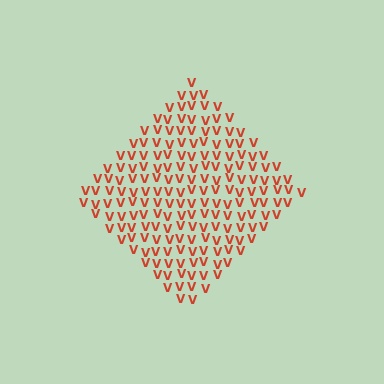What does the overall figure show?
The overall figure shows a diamond.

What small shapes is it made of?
It is made of small letter V's.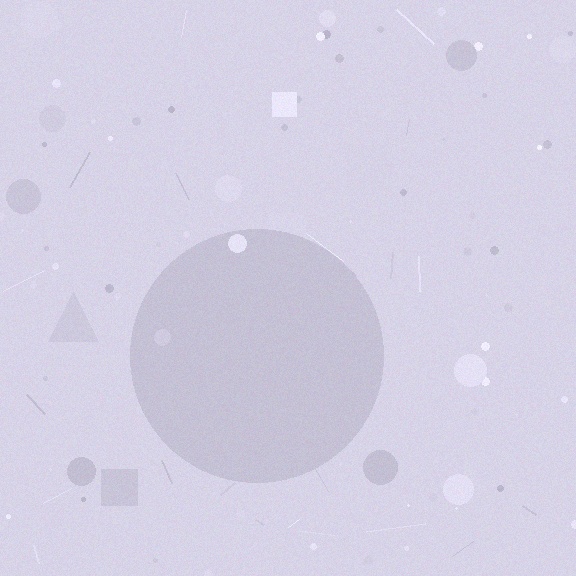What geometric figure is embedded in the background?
A circle is embedded in the background.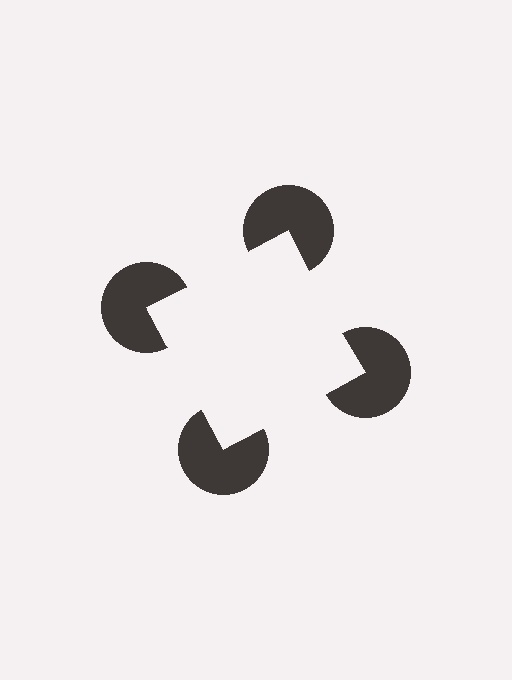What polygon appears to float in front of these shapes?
An illusory square — its edges are inferred from the aligned wedge cuts in the pac-man discs, not physically drawn.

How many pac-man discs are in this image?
There are 4 — one at each vertex of the illusory square.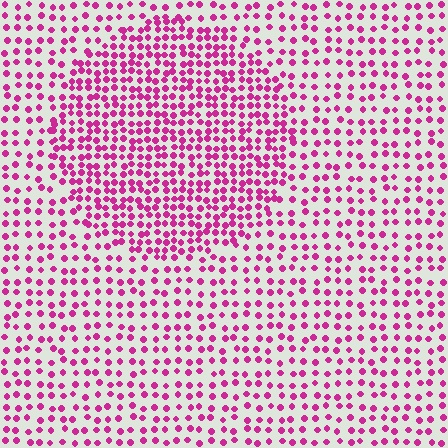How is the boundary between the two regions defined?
The boundary is defined by a change in element density (approximately 1.8x ratio). All elements are the same color, size, and shape.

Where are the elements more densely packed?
The elements are more densely packed inside the circle boundary.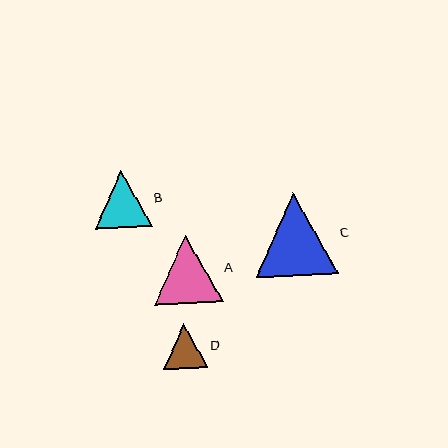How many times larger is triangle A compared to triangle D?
Triangle A is approximately 1.5 times the size of triangle D.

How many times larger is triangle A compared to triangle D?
Triangle A is approximately 1.5 times the size of triangle D.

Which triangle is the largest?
Triangle C is the largest with a size of approximately 83 pixels.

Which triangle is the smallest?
Triangle D is the smallest with a size of approximately 44 pixels.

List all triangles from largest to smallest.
From largest to smallest: C, A, B, D.